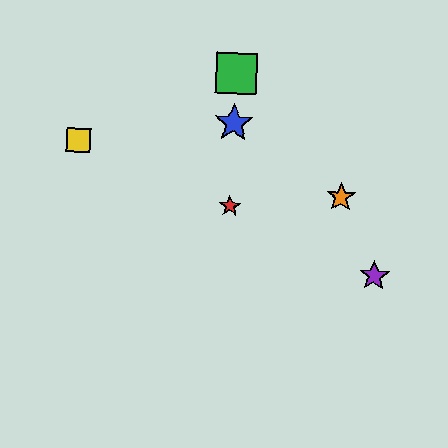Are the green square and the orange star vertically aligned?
No, the green square is at x≈236 and the orange star is at x≈341.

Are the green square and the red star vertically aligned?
Yes, both are at x≈236.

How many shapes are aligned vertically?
3 shapes (the red star, the blue star, the green square) are aligned vertically.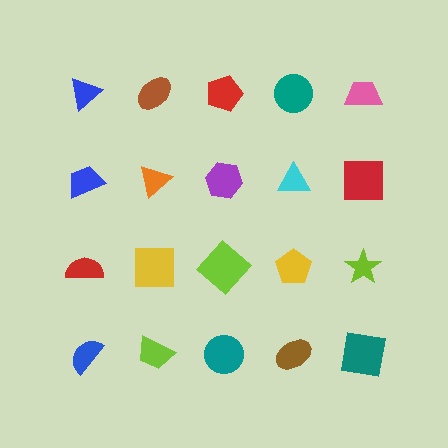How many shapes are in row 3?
5 shapes.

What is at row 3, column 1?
A red semicircle.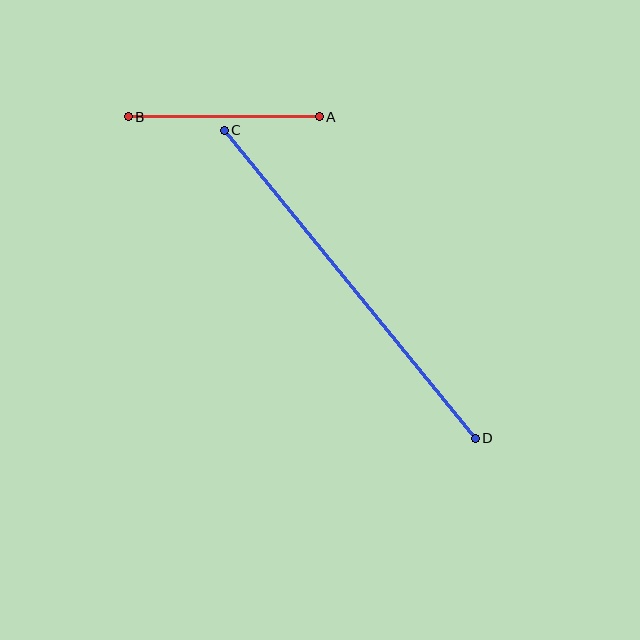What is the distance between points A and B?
The distance is approximately 191 pixels.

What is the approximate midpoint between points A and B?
The midpoint is at approximately (224, 117) pixels.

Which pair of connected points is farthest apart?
Points C and D are farthest apart.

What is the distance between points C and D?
The distance is approximately 397 pixels.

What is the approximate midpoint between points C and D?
The midpoint is at approximately (350, 284) pixels.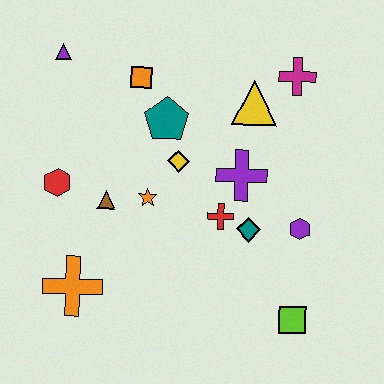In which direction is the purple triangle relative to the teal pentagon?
The purple triangle is to the left of the teal pentagon.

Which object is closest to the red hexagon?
The brown triangle is closest to the red hexagon.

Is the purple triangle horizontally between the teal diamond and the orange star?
No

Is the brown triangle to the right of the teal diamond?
No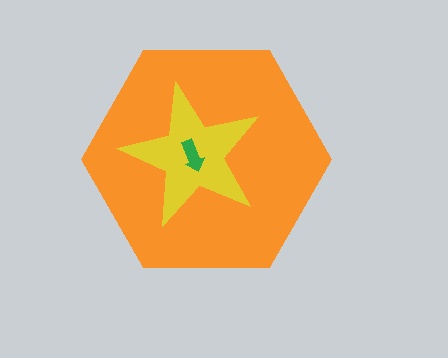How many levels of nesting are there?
3.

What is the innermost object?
The green arrow.